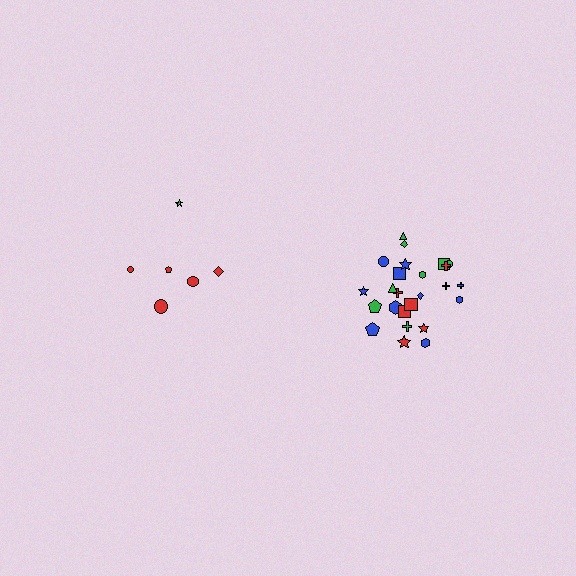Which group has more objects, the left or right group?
The right group.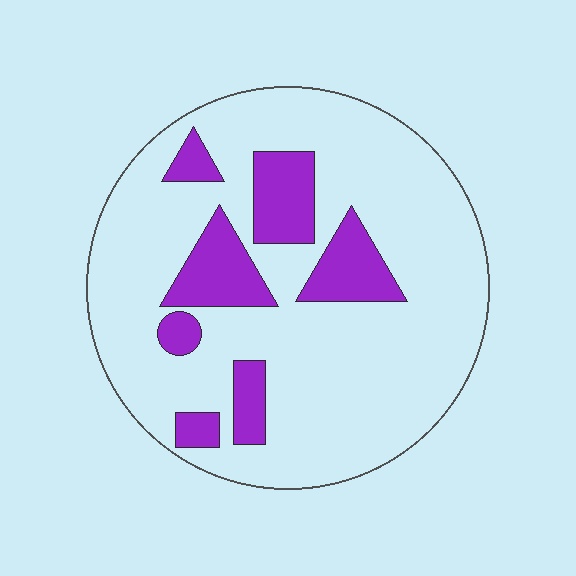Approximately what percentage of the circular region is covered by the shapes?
Approximately 20%.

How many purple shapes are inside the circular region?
7.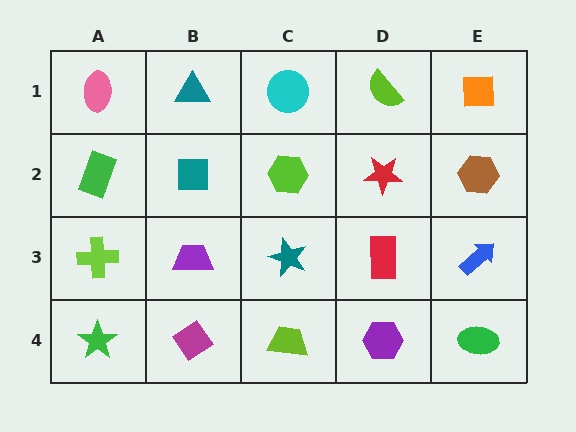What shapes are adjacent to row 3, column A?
A green rectangle (row 2, column A), a green star (row 4, column A), a purple trapezoid (row 3, column B).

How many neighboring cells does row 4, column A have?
2.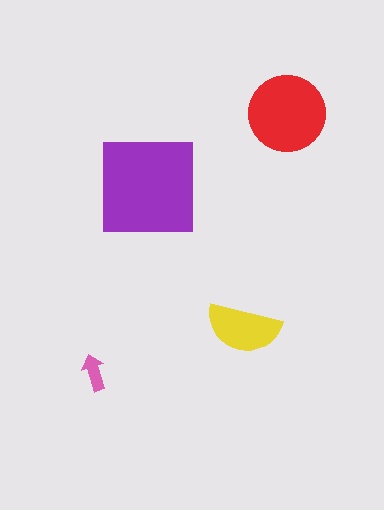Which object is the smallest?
The pink arrow.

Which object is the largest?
The purple square.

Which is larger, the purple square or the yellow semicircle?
The purple square.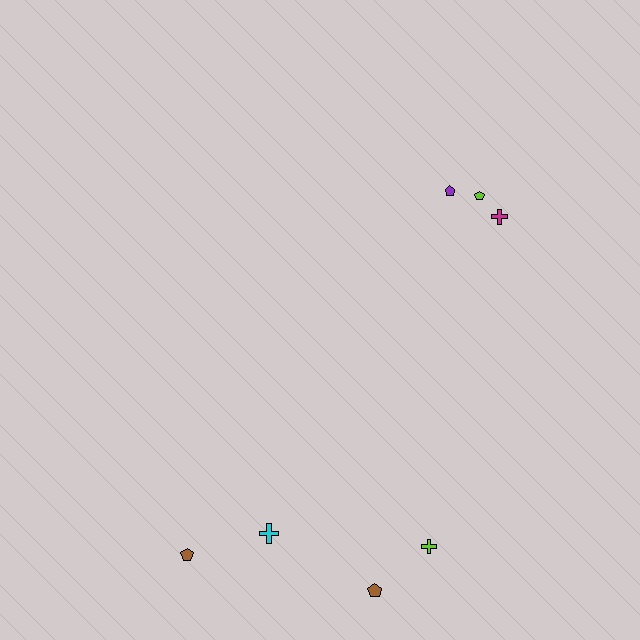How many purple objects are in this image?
There is 1 purple object.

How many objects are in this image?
There are 7 objects.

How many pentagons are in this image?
There are 4 pentagons.